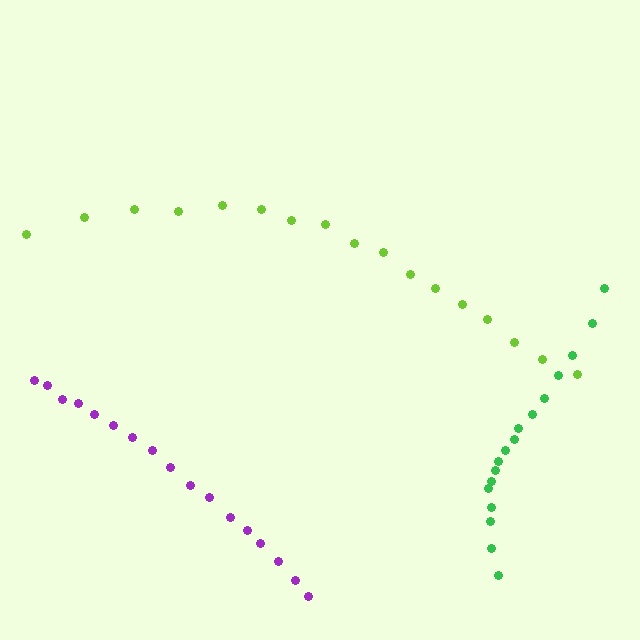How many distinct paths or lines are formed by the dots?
There are 3 distinct paths.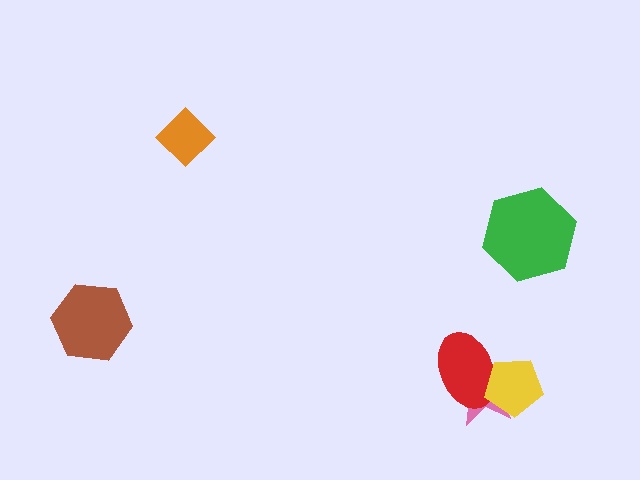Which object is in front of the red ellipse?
The yellow pentagon is in front of the red ellipse.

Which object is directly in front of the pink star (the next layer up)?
The red ellipse is directly in front of the pink star.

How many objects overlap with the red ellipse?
2 objects overlap with the red ellipse.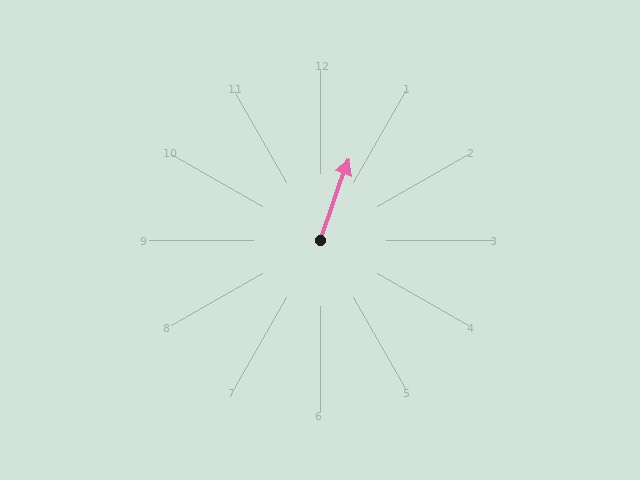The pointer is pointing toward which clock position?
Roughly 1 o'clock.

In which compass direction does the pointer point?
North.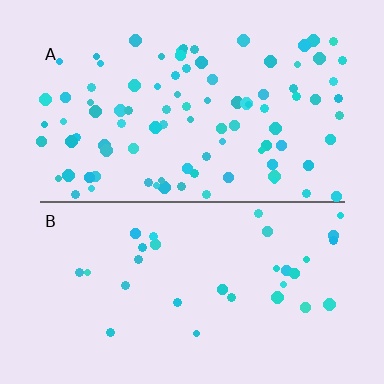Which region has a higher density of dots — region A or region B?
A (the top).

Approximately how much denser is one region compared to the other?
Approximately 2.9× — region A over region B.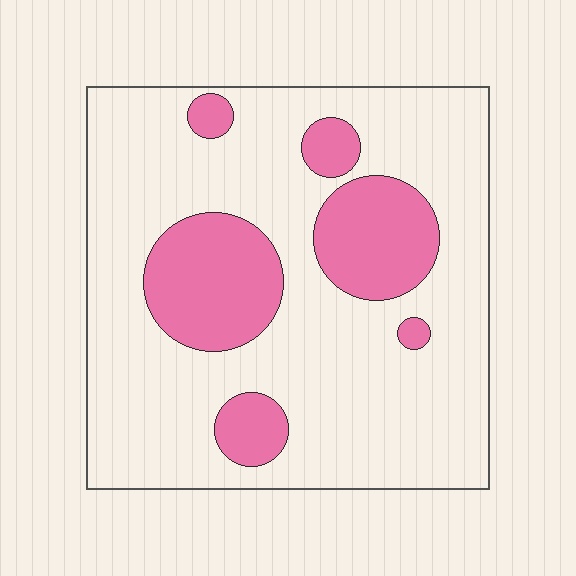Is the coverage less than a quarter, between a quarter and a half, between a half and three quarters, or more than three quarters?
Less than a quarter.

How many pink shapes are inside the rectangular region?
6.